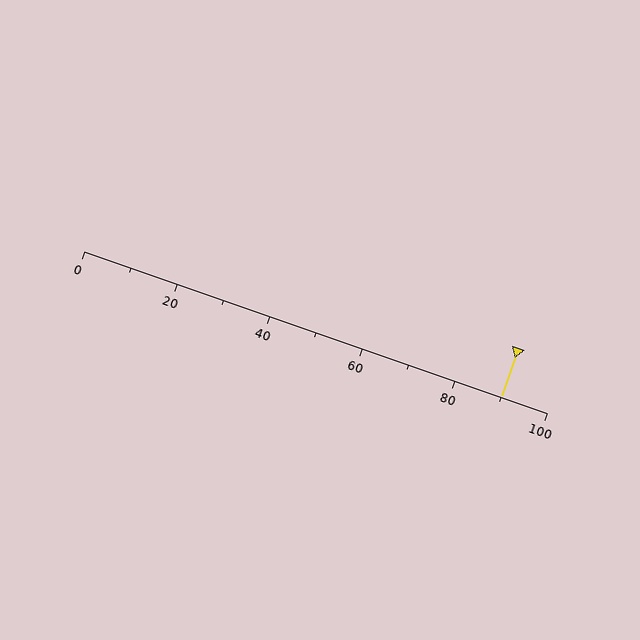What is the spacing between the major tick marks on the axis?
The major ticks are spaced 20 apart.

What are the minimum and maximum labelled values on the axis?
The axis runs from 0 to 100.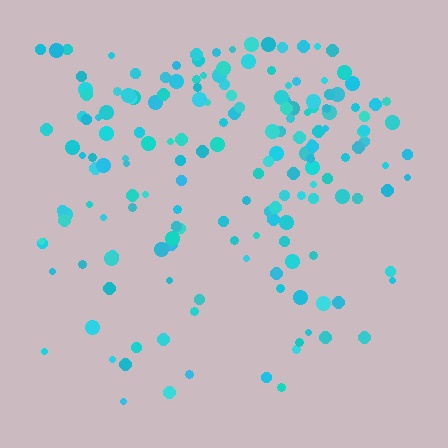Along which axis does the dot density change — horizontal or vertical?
Vertical.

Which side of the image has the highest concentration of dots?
The top.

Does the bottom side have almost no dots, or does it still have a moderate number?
Still a moderate number, just noticeably fewer than the top.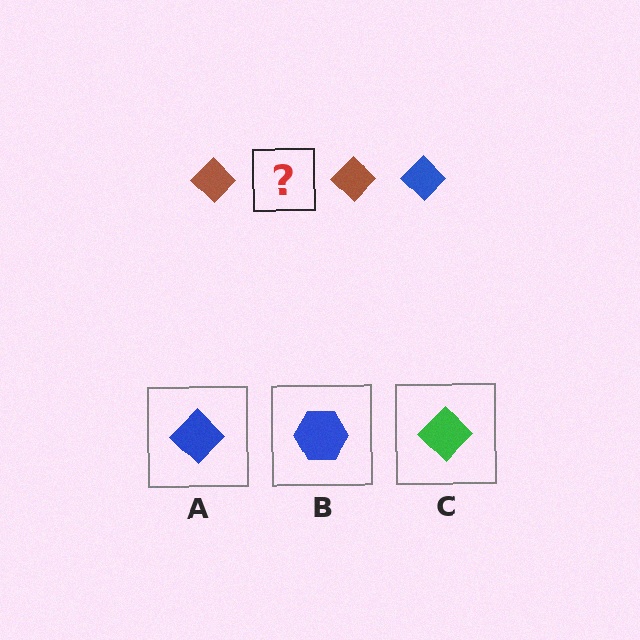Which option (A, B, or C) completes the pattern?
A.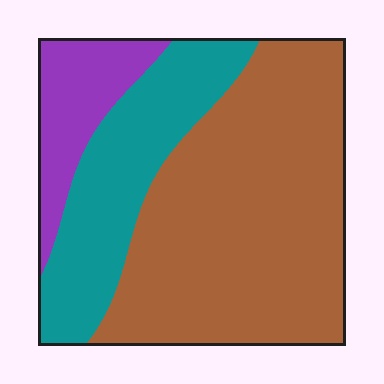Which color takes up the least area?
Purple, at roughly 15%.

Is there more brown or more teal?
Brown.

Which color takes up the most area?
Brown, at roughly 60%.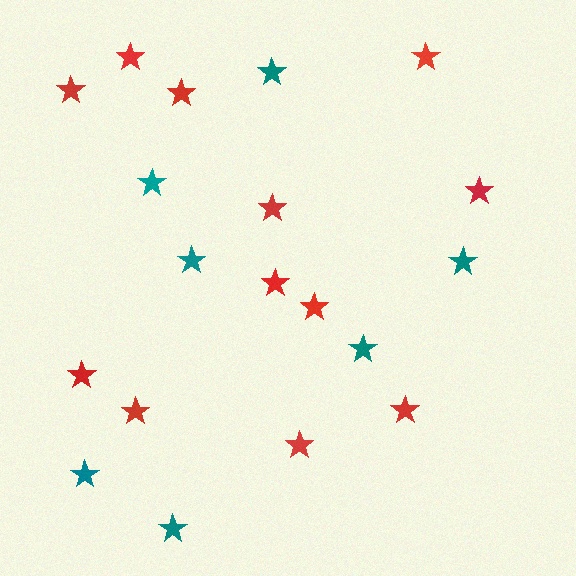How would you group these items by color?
There are 2 groups: one group of red stars (12) and one group of teal stars (7).